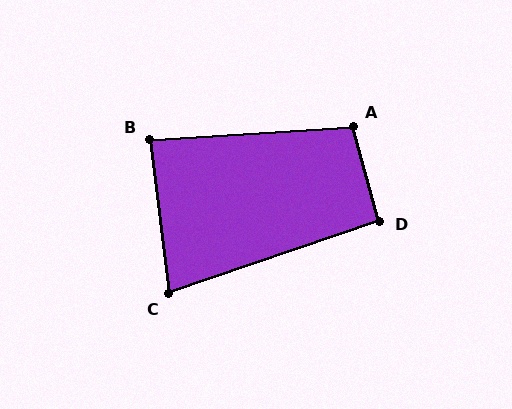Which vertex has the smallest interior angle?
C, at approximately 78 degrees.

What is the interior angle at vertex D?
Approximately 94 degrees (approximately right).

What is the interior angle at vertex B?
Approximately 86 degrees (approximately right).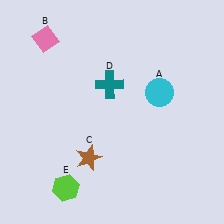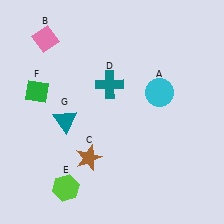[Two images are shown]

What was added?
A green diamond (F), a teal triangle (G) were added in Image 2.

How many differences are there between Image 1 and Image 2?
There are 2 differences between the two images.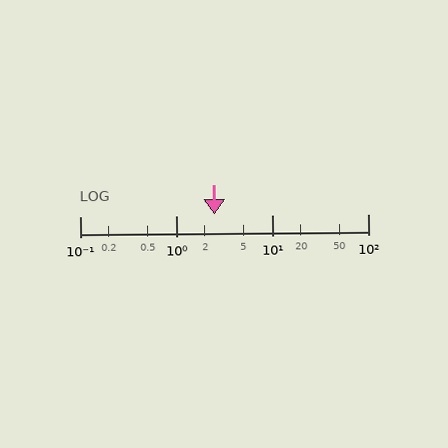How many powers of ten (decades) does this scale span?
The scale spans 3 decades, from 0.1 to 100.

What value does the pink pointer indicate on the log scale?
The pointer indicates approximately 2.5.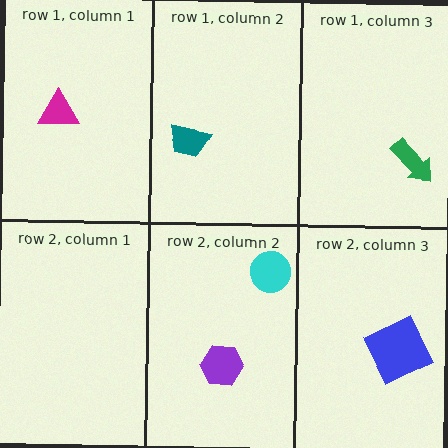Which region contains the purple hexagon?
The row 2, column 2 region.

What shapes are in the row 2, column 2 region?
The purple hexagon, the cyan circle.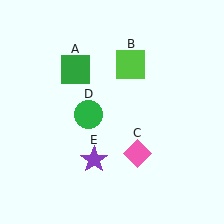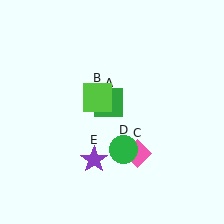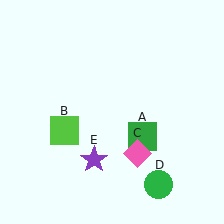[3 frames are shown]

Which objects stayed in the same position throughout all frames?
Pink diamond (object C) and purple star (object E) remained stationary.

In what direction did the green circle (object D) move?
The green circle (object D) moved down and to the right.